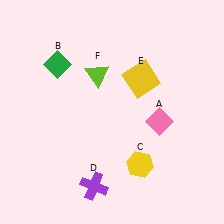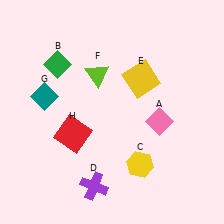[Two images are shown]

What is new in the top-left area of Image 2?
A teal diamond (G) was added in the top-left area of Image 2.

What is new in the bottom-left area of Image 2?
A red square (H) was added in the bottom-left area of Image 2.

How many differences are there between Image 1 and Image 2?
There are 2 differences between the two images.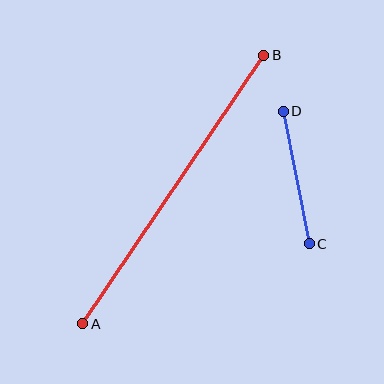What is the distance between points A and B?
The distance is approximately 324 pixels.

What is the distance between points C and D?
The distance is approximately 135 pixels.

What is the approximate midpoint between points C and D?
The midpoint is at approximately (296, 178) pixels.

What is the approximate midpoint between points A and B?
The midpoint is at approximately (173, 190) pixels.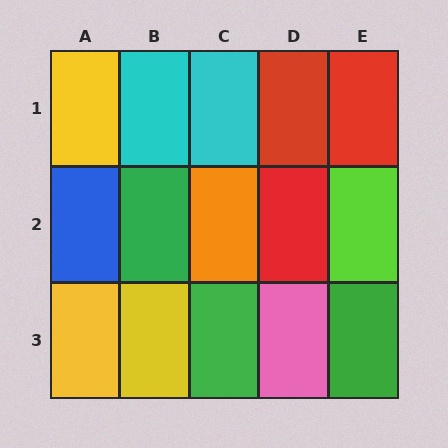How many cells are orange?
1 cell is orange.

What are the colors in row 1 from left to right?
Yellow, cyan, cyan, red, red.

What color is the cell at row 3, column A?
Yellow.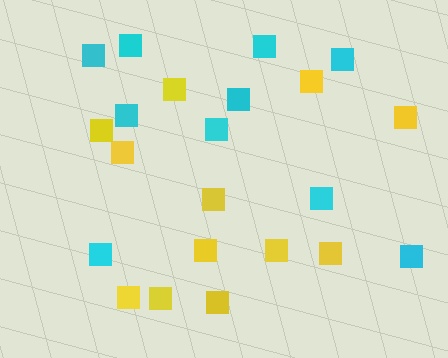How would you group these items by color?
There are 2 groups: one group of cyan squares (10) and one group of yellow squares (12).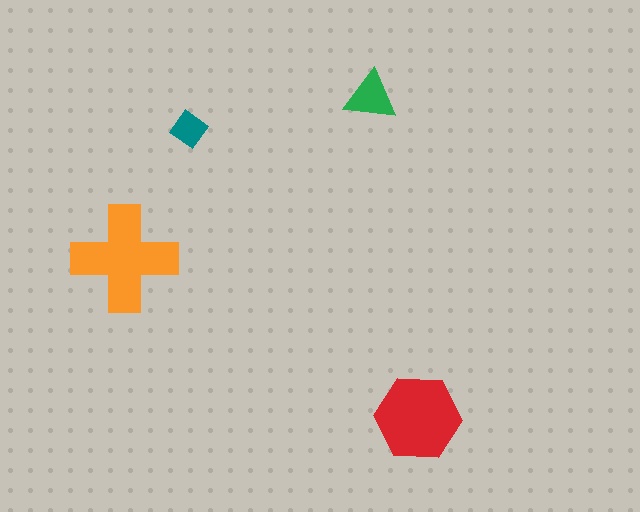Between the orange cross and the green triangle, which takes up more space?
The orange cross.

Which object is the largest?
The orange cross.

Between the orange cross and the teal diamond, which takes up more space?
The orange cross.